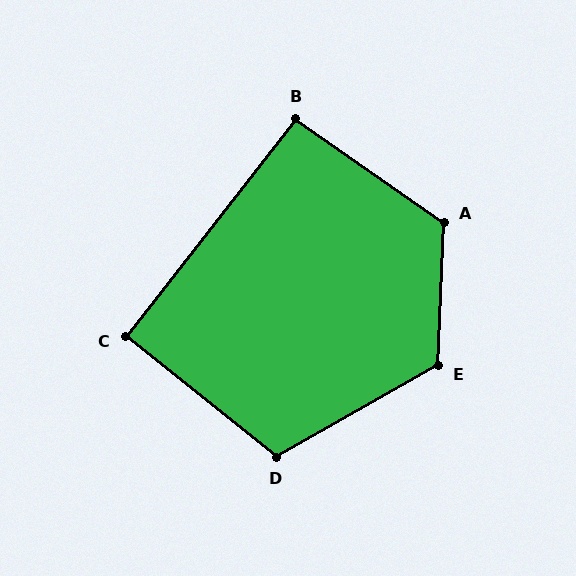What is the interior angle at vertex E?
Approximately 122 degrees (obtuse).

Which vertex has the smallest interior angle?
C, at approximately 91 degrees.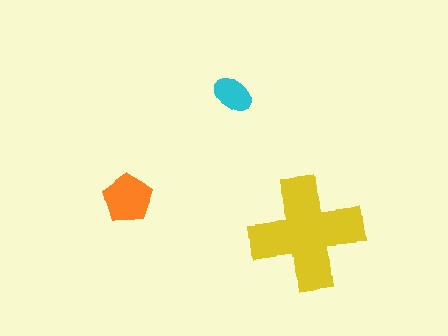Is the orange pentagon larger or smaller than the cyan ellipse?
Larger.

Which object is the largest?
The yellow cross.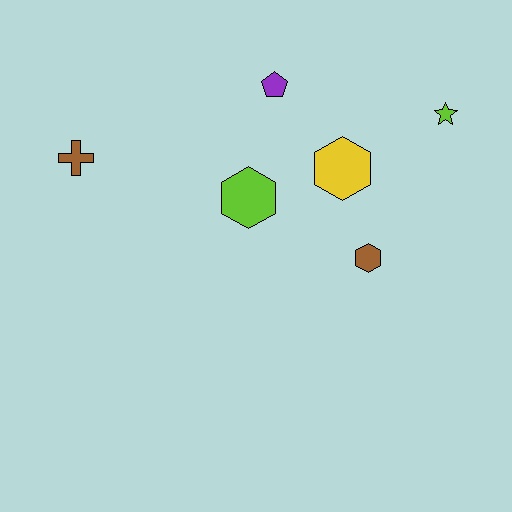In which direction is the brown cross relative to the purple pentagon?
The brown cross is to the left of the purple pentagon.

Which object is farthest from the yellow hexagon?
The brown cross is farthest from the yellow hexagon.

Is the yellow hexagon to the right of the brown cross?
Yes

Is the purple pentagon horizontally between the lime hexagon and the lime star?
Yes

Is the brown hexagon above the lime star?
No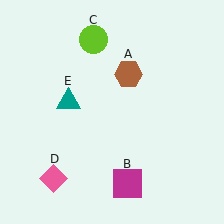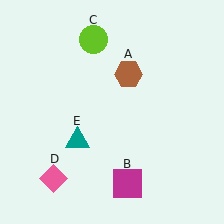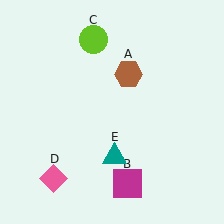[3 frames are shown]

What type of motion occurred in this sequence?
The teal triangle (object E) rotated counterclockwise around the center of the scene.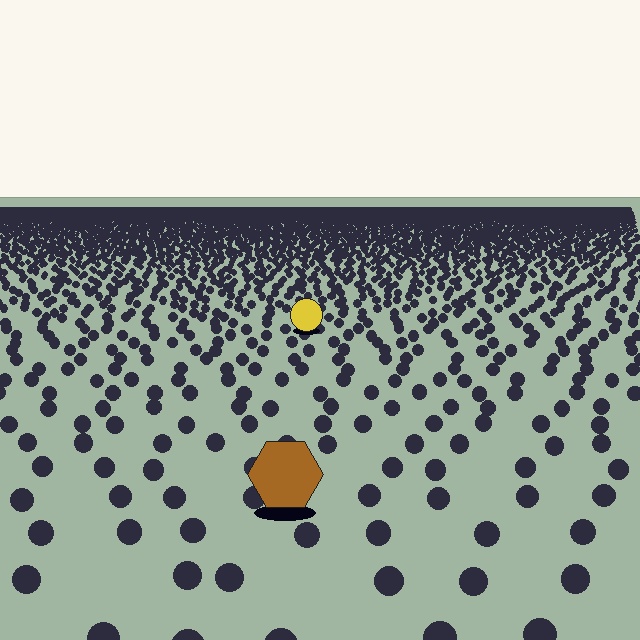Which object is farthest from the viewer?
The yellow circle is farthest from the viewer. It appears smaller and the ground texture around it is denser.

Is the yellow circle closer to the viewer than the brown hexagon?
No. The brown hexagon is closer — you can tell from the texture gradient: the ground texture is coarser near it.